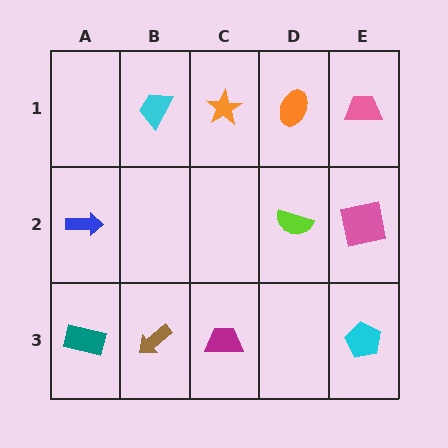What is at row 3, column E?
A cyan pentagon.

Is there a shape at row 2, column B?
No, that cell is empty.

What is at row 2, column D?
A lime semicircle.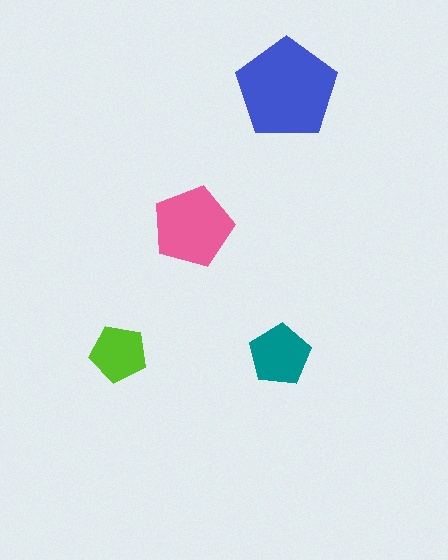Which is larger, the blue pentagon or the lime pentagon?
The blue one.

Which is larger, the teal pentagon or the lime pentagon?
The teal one.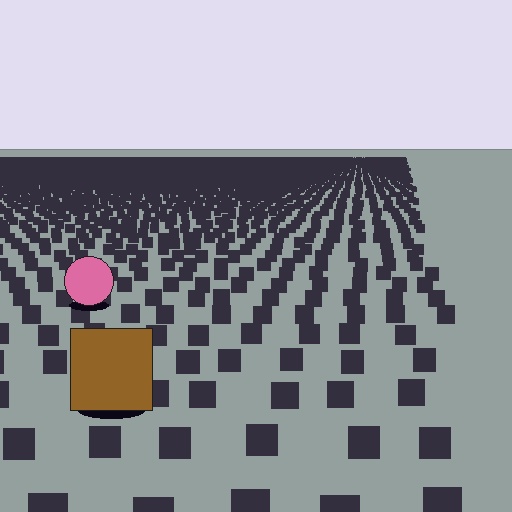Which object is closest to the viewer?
The brown square is closest. The texture marks near it are larger and more spread out.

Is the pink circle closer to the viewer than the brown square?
No. The brown square is closer — you can tell from the texture gradient: the ground texture is coarser near it.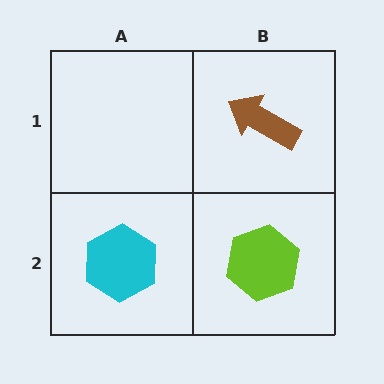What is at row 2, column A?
A cyan hexagon.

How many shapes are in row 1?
1 shape.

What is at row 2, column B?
A lime hexagon.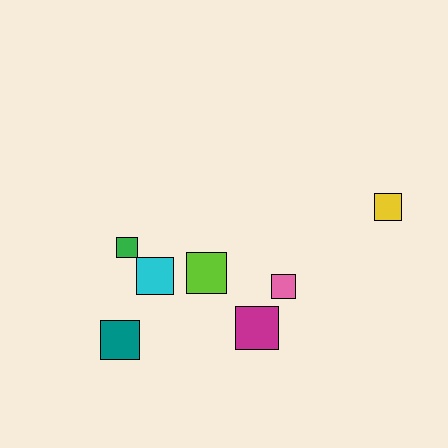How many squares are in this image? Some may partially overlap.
There are 7 squares.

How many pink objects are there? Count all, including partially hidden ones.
There is 1 pink object.